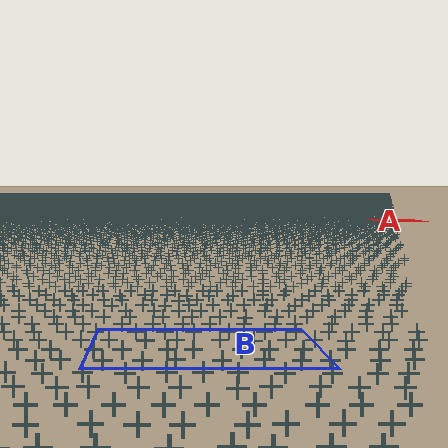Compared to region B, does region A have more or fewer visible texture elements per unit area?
Region A has more texture elements per unit area — they are packed more densely because it is farther away.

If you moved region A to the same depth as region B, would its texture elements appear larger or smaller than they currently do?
They would appear larger. At a closer depth, the same texture elements are projected at a bigger on-screen size.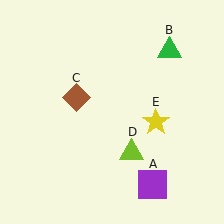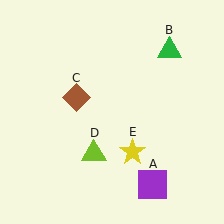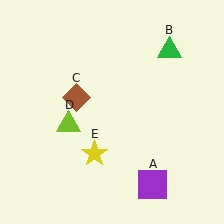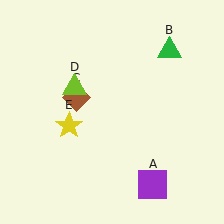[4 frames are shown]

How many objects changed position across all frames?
2 objects changed position: lime triangle (object D), yellow star (object E).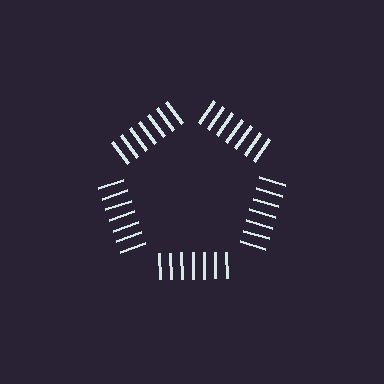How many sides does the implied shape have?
5 sides — the line-ends trace a pentagon.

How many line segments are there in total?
35 — 7 along each of the 5 edges.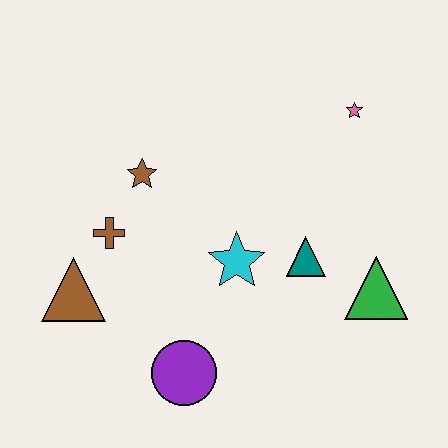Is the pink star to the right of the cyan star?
Yes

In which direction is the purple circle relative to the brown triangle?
The purple circle is to the right of the brown triangle.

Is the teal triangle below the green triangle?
No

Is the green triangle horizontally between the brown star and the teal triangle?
No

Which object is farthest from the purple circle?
The pink star is farthest from the purple circle.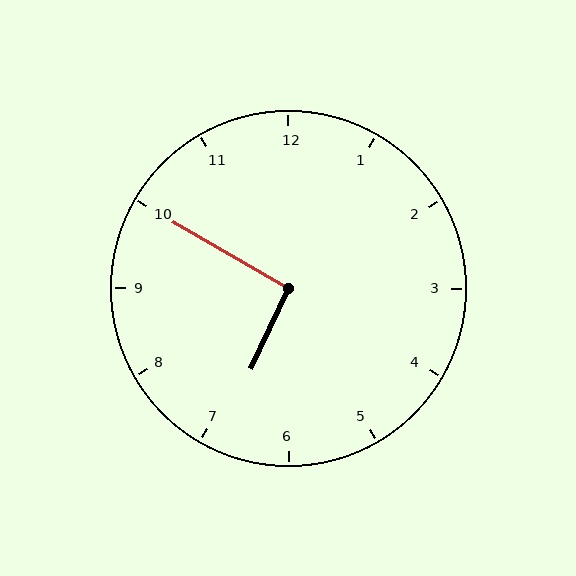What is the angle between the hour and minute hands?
Approximately 95 degrees.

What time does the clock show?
6:50.